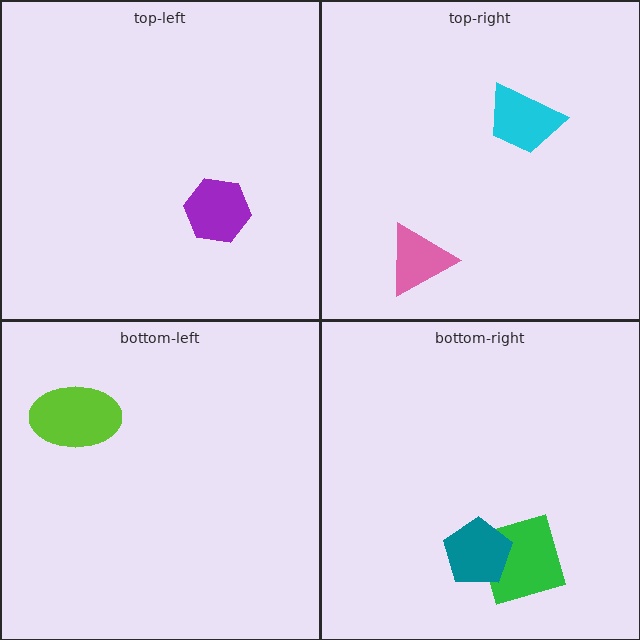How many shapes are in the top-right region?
2.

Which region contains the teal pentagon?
The bottom-right region.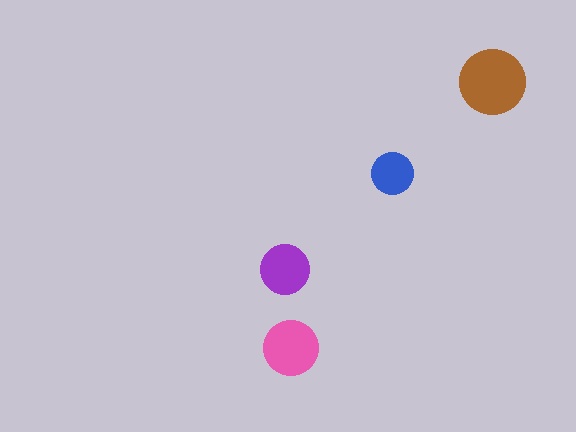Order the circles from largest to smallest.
the brown one, the pink one, the purple one, the blue one.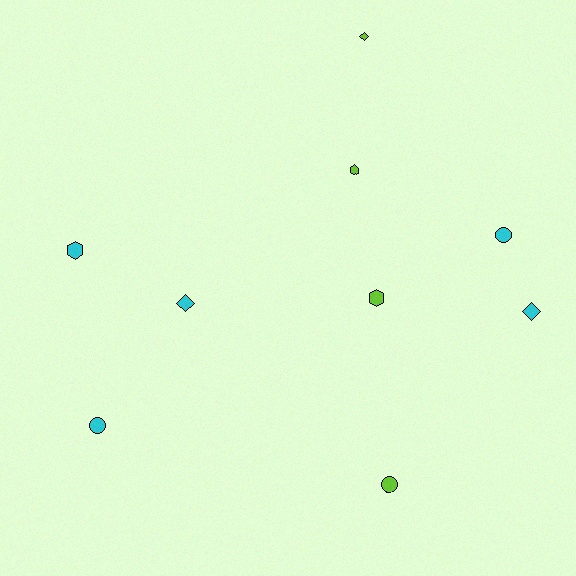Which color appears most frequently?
Cyan, with 5 objects.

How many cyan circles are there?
There are 2 cyan circles.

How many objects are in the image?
There are 9 objects.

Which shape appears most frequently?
Diamond, with 3 objects.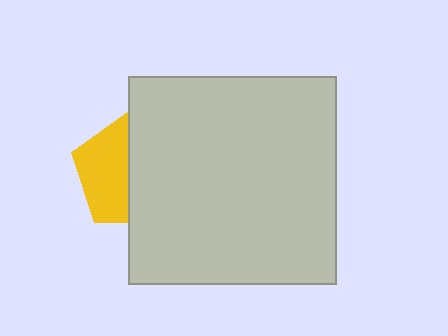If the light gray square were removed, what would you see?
You would see the complete yellow pentagon.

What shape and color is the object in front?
The object in front is a light gray square.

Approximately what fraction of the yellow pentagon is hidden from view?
Roughly 54% of the yellow pentagon is hidden behind the light gray square.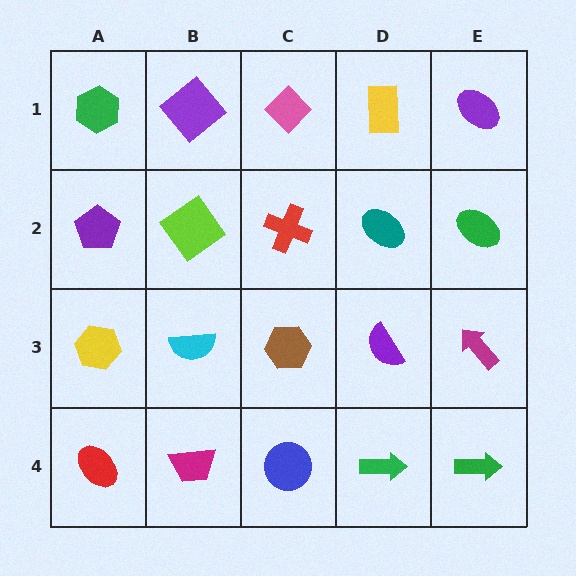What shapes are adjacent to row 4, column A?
A yellow hexagon (row 3, column A), a magenta trapezoid (row 4, column B).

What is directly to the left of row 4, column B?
A red ellipse.